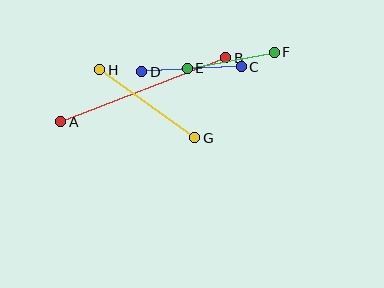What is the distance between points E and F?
The distance is approximately 88 pixels.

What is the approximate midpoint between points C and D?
The midpoint is at approximately (191, 69) pixels.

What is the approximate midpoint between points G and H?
The midpoint is at approximately (147, 104) pixels.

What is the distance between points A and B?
The distance is approximately 177 pixels.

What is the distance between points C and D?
The distance is approximately 100 pixels.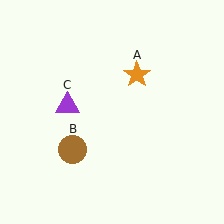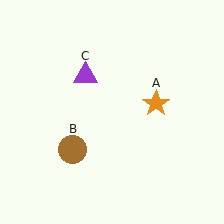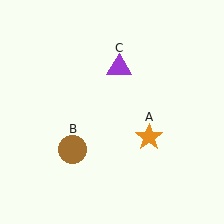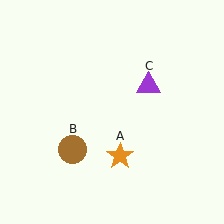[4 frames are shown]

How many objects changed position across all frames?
2 objects changed position: orange star (object A), purple triangle (object C).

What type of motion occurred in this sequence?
The orange star (object A), purple triangle (object C) rotated clockwise around the center of the scene.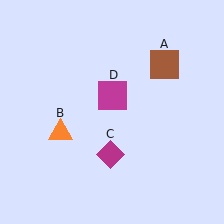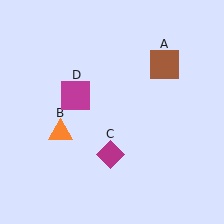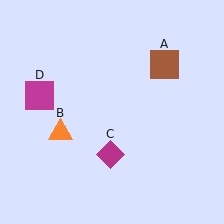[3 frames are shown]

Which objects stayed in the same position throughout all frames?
Brown square (object A) and orange triangle (object B) and magenta diamond (object C) remained stationary.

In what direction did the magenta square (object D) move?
The magenta square (object D) moved left.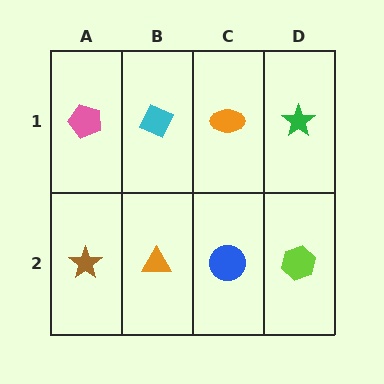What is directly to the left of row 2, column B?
A brown star.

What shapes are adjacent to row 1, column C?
A blue circle (row 2, column C), a cyan diamond (row 1, column B), a green star (row 1, column D).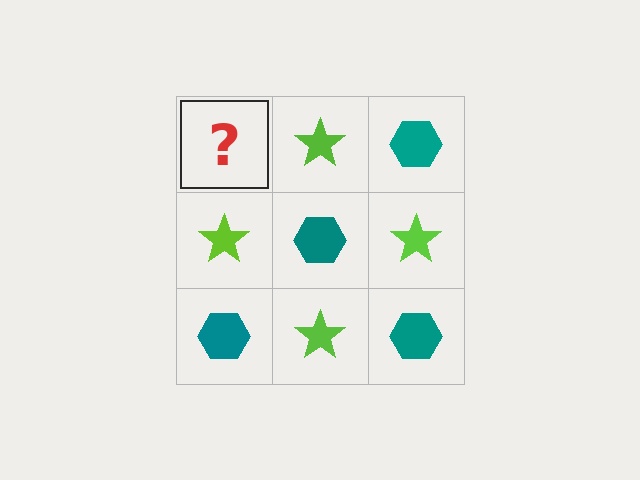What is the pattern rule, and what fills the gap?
The rule is that it alternates teal hexagon and lime star in a checkerboard pattern. The gap should be filled with a teal hexagon.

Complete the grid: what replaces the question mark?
The question mark should be replaced with a teal hexagon.